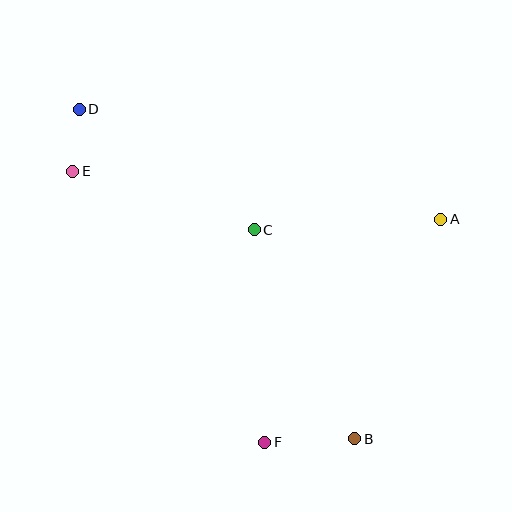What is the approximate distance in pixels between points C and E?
The distance between C and E is approximately 191 pixels.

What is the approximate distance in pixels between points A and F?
The distance between A and F is approximately 284 pixels.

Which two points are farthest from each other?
Points B and D are farthest from each other.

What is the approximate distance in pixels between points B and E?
The distance between B and E is approximately 389 pixels.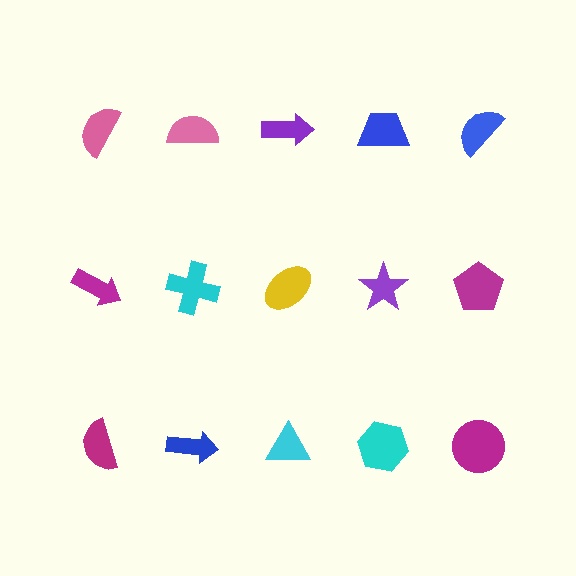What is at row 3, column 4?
A cyan hexagon.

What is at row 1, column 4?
A blue trapezoid.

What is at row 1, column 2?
A pink semicircle.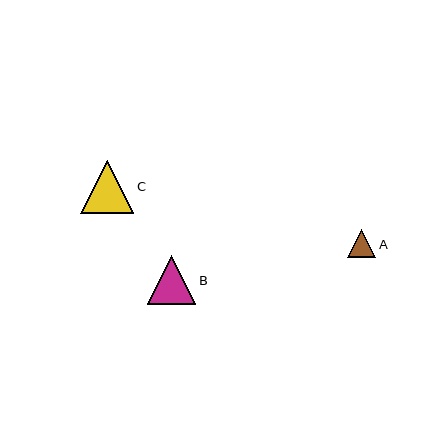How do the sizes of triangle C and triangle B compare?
Triangle C and triangle B are approximately the same size.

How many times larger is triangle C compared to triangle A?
Triangle C is approximately 1.9 times the size of triangle A.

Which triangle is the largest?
Triangle C is the largest with a size of approximately 53 pixels.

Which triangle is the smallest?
Triangle A is the smallest with a size of approximately 29 pixels.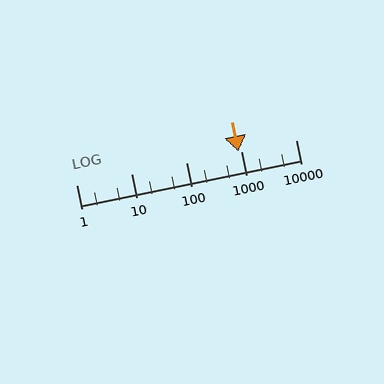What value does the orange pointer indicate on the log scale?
The pointer indicates approximately 900.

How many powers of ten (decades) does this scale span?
The scale spans 4 decades, from 1 to 10000.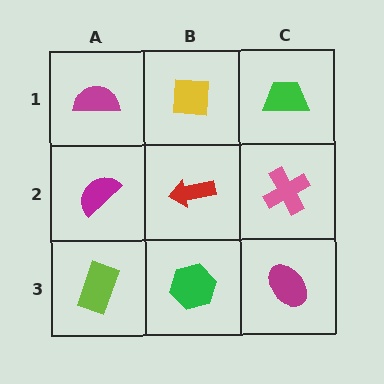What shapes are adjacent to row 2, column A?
A magenta semicircle (row 1, column A), a lime rectangle (row 3, column A), a red arrow (row 2, column B).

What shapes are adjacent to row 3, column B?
A red arrow (row 2, column B), a lime rectangle (row 3, column A), a magenta ellipse (row 3, column C).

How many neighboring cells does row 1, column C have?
2.